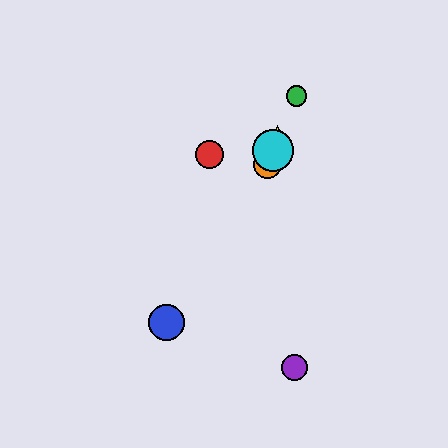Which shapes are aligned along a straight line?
The green circle, the yellow triangle, the orange circle, the cyan circle are aligned along a straight line.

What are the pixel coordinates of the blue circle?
The blue circle is at (166, 323).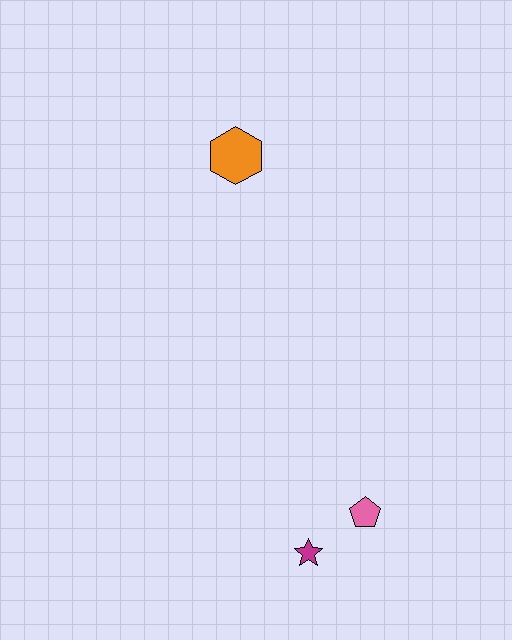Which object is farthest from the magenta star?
The orange hexagon is farthest from the magenta star.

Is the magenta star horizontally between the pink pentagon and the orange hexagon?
Yes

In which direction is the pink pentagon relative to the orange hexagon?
The pink pentagon is below the orange hexagon.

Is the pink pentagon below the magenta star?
No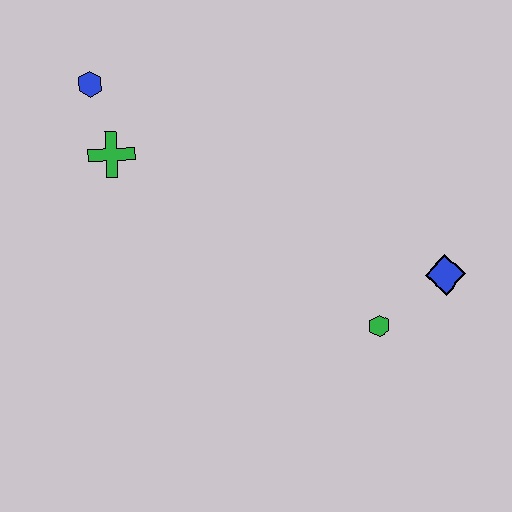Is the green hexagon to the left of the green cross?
No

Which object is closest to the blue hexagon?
The green cross is closest to the blue hexagon.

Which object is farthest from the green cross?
The blue diamond is farthest from the green cross.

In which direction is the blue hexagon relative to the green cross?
The blue hexagon is above the green cross.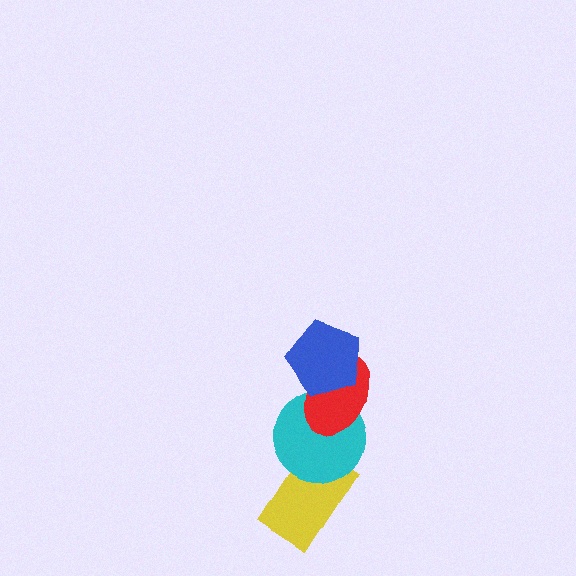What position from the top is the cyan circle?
The cyan circle is 3rd from the top.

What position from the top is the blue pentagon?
The blue pentagon is 1st from the top.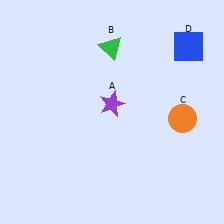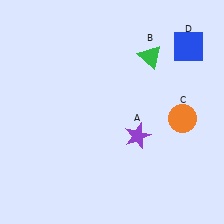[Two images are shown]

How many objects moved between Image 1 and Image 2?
2 objects moved between the two images.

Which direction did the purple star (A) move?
The purple star (A) moved down.